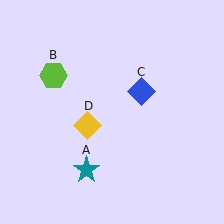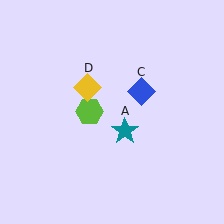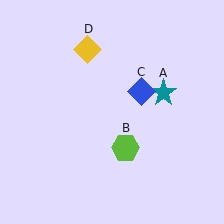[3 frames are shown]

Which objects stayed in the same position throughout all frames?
Blue diamond (object C) remained stationary.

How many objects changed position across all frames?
3 objects changed position: teal star (object A), lime hexagon (object B), yellow diamond (object D).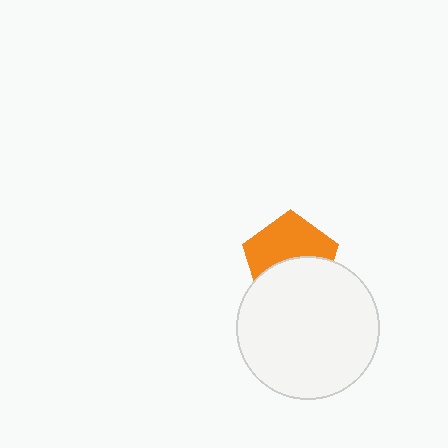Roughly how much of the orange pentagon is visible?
About half of it is visible (roughly 54%).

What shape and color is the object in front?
The object in front is a white circle.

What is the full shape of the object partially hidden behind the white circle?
The partially hidden object is an orange pentagon.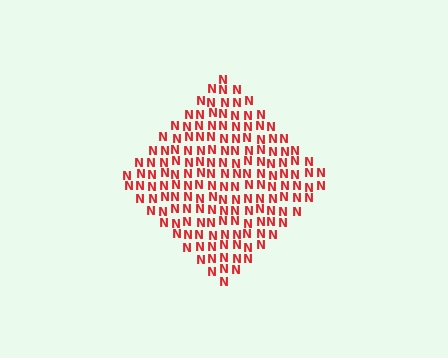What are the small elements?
The small elements are letter N's.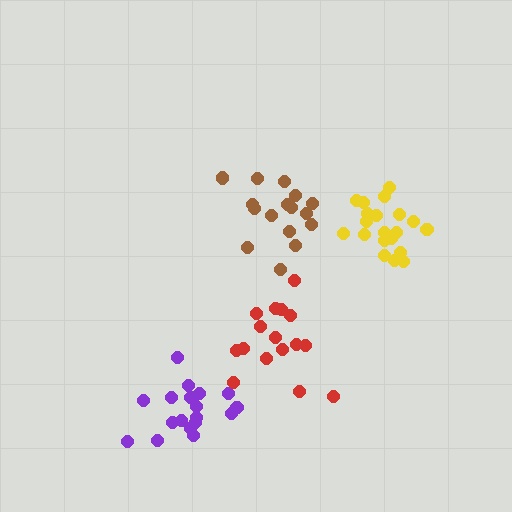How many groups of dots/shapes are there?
There are 4 groups.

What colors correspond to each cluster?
The clusters are colored: brown, purple, yellow, red.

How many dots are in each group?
Group 1: 16 dots, Group 2: 19 dots, Group 3: 20 dots, Group 4: 16 dots (71 total).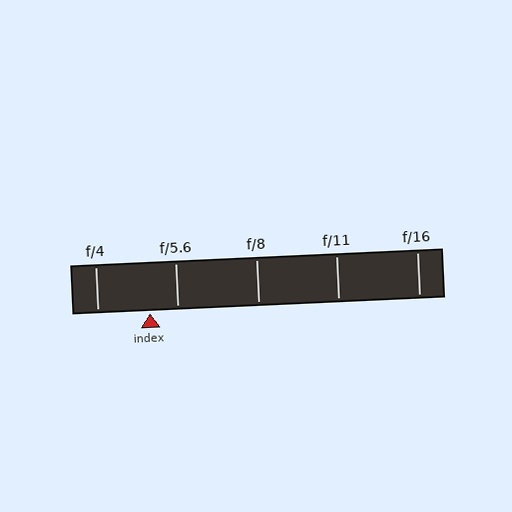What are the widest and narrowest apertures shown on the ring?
The widest aperture shown is f/4 and the narrowest is f/16.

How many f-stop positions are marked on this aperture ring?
There are 5 f-stop positions marked.